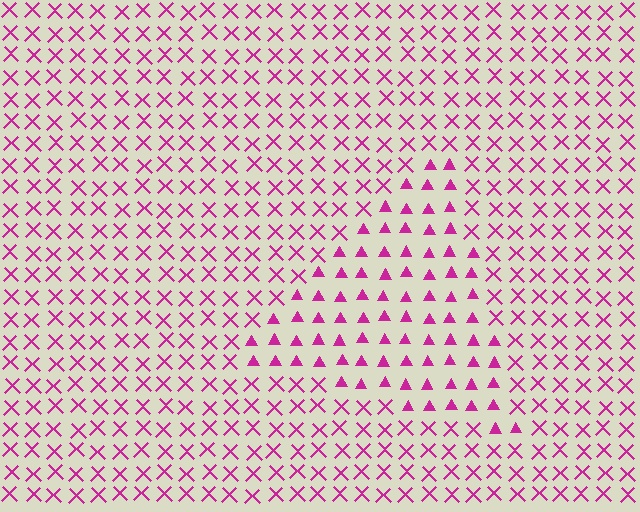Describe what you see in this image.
The image is filled with small magenta elements arranged in a uniform grid. A triangle-shaped region contains triangles, while the surrounding area contains X marks. The boundary is defined purely by the change in element shape.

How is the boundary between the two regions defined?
The boundary is defined by a change in element shape: triangles inside vs. X marks outside. All elements share the same color and spacing.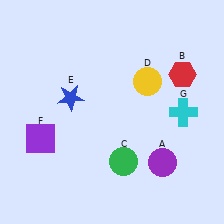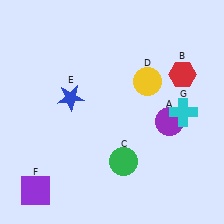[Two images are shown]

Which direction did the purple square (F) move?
The purple square (F) moved down.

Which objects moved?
The objects that moved are: the purple circle (A), the purple square (F).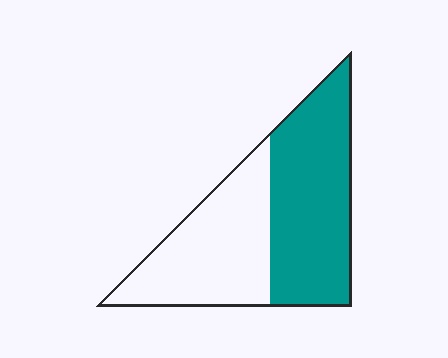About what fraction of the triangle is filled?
About one half (1/2).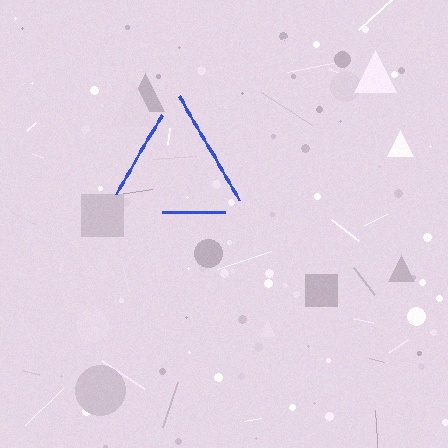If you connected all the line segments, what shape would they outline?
They would outline a triangle.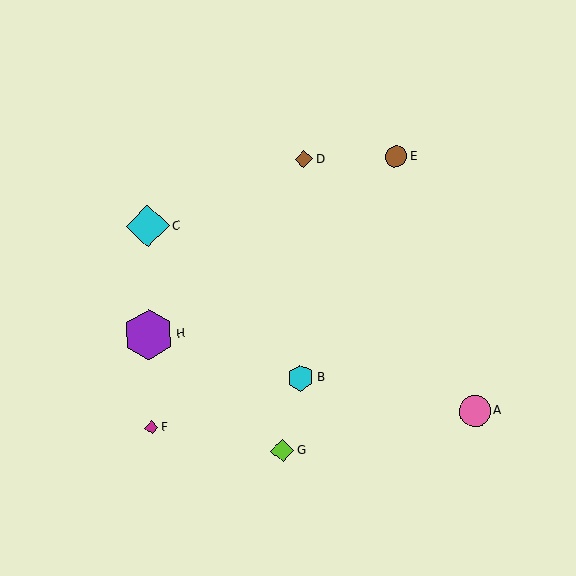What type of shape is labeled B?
Shape B is a cyan hexagon.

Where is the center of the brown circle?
The center of the brown circle is at (396, 157).